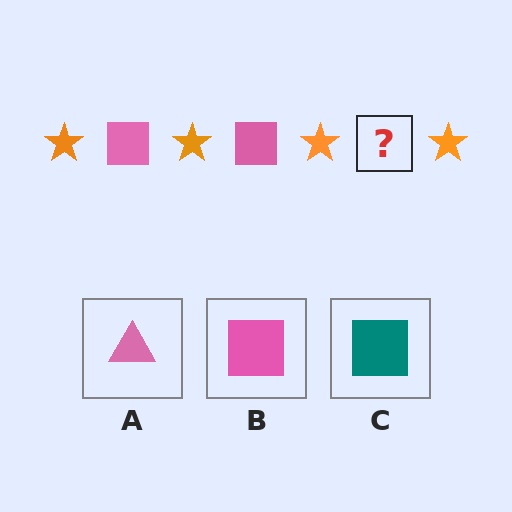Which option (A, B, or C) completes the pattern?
B.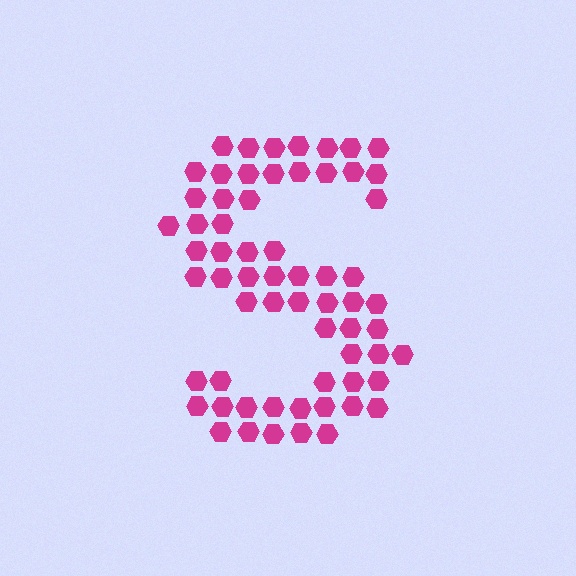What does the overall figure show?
The overall figure shows the letter S.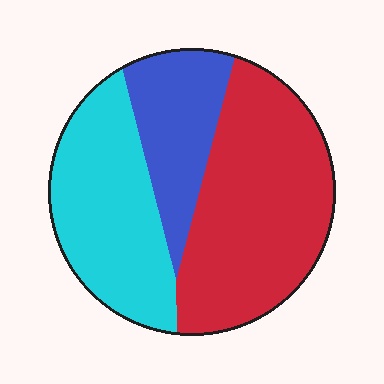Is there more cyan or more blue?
Cyan.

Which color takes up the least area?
Blue, at roughly 20%.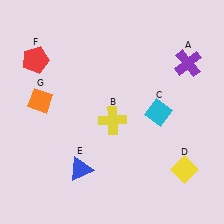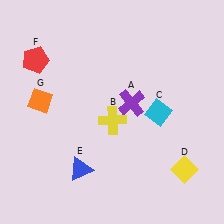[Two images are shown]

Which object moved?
The purple cross (A) moved left.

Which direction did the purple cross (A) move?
The purple cross (A) moved left.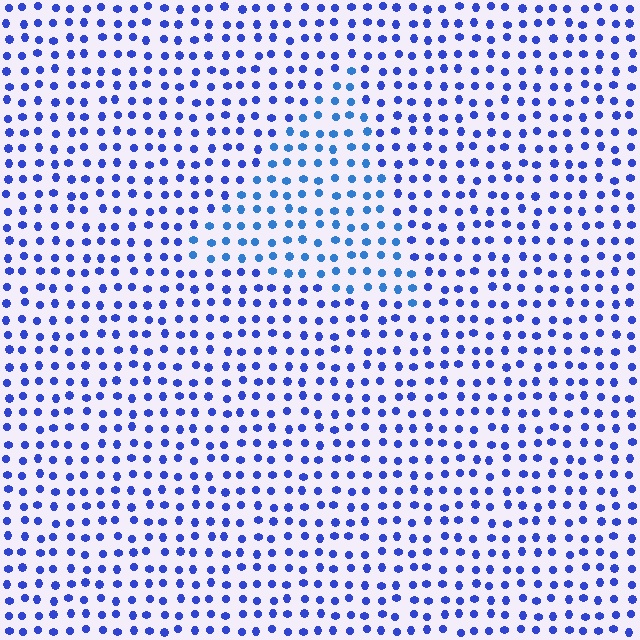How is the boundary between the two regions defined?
The boundary is defined purely by a slight shift in hue (about 21 degrees). Spacing, size, and orientation are identical on both sides.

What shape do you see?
I see a triangle.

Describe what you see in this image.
The image is filled with small blue elements in a uniform arrangement. A triangle-shaped region is visible where the elements are tinted to a slightly different hue, forming a subtle color boundary.